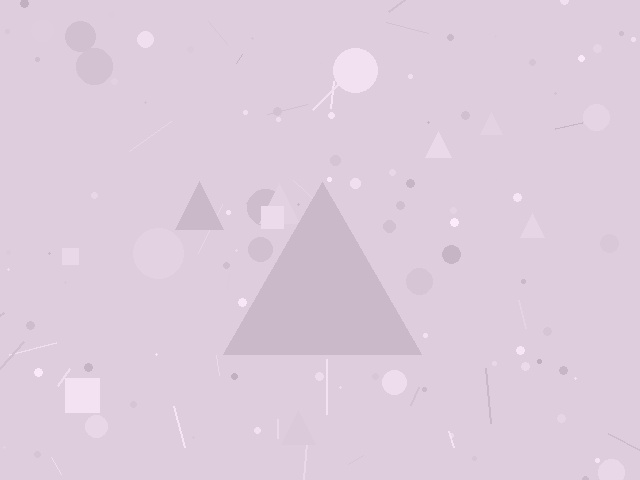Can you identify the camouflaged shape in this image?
The camouflaged shape is a triangle.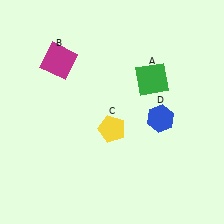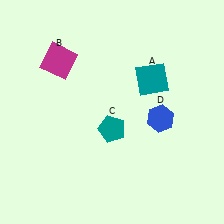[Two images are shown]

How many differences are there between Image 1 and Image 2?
There are 2 differences between the two images.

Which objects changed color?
A changed from green to teal. C changed from yellow to teal.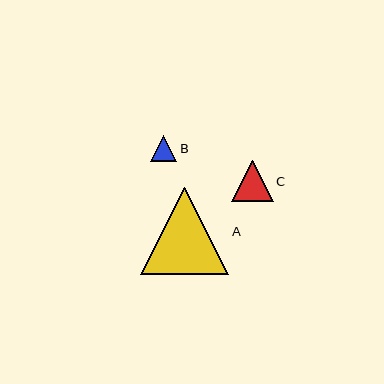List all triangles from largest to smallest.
From largest to smallest: A, C, B.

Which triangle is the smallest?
Triangle B is the smallest with a size of approximately 26 pixels.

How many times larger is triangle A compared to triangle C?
Triangle A is approximately 2.1 times the size of triangle C.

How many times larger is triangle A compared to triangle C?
Triangle A is approximately 2.1 times the size of triangle C.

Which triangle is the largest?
Triangle A is the largest with a size of approximately 88 pixels.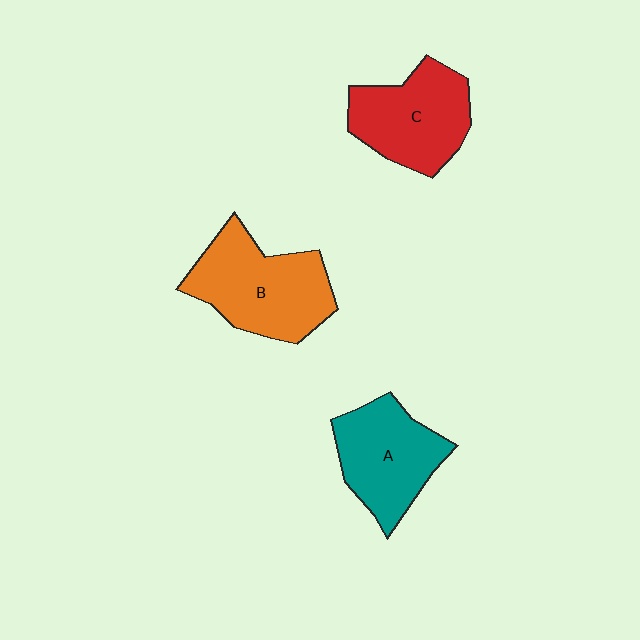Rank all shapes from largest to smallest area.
From largest to smallest: B (orange), C (red), A (teal).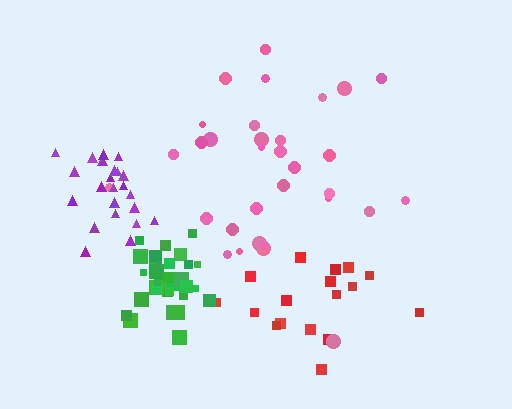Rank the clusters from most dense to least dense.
green, purple, red, pink.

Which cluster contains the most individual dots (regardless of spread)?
Green (35).